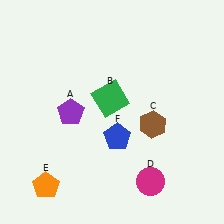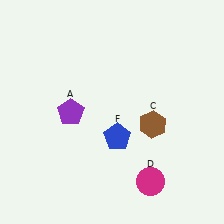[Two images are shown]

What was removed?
The orange pentagon (E), the green square (B) were removed in Image 2.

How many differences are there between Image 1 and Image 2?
There are 2 differences between the two images.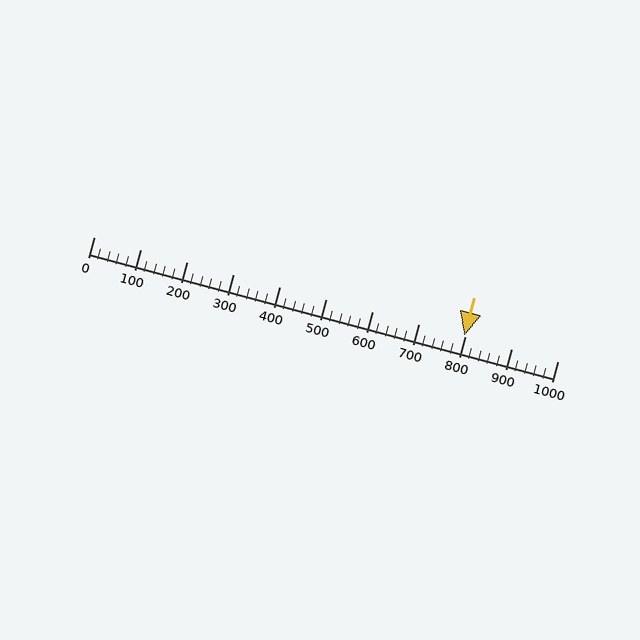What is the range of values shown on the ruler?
The ruler shows values from 0 to 1000.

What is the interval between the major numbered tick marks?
The major tick marks are spaced 100 units apart.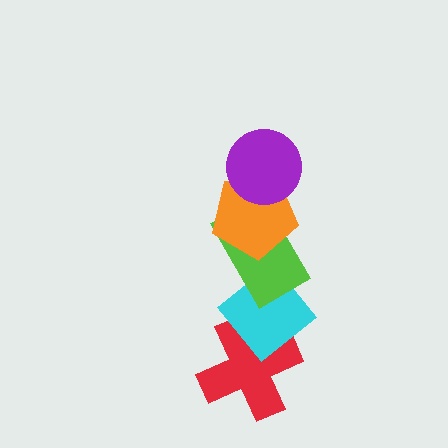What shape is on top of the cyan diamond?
The lime rectangle is on top of the cyan diamond.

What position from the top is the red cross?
The red cross is 5th from the top.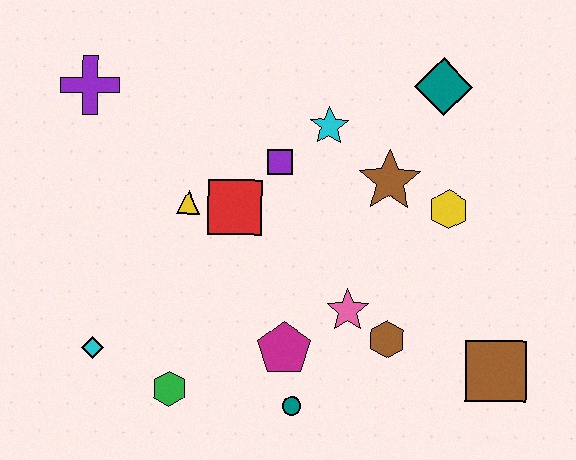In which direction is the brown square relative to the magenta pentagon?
The brown square is to the right of the magenta pentagon.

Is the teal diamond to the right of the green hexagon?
Yes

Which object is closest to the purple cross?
The yellow triangle is closest to the purple cross.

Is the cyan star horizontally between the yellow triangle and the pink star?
Yes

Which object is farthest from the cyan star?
The cyan diamond is farthest from the cyan star.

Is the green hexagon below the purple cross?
Yes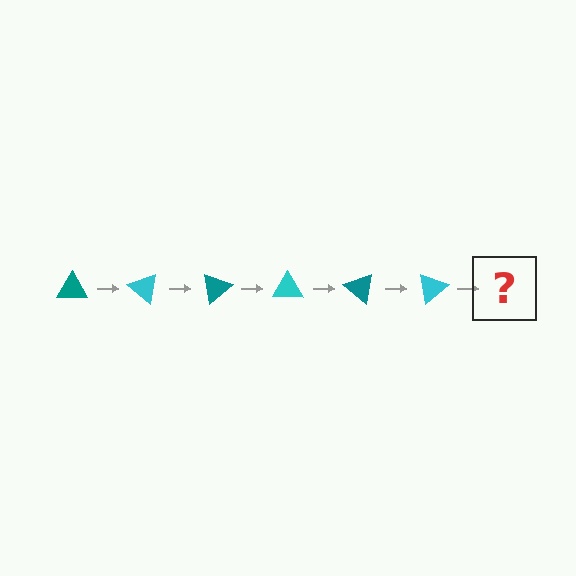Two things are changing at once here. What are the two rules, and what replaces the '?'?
The two rules are that it rotates 40 degrees each step and the color cycles through teal and cyan. The '?' should be a teal triangle, rotated 240 degrees from the start.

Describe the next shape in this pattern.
It should be a teal triangle, rotated 240 degrees from the start.